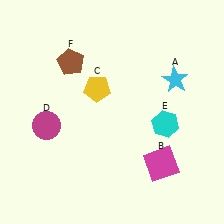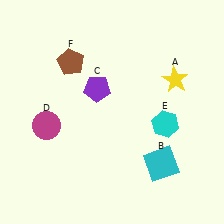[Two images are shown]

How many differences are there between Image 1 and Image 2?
There are 3 differences between the two images.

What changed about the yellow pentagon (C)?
In Image 1, C is yellow. In Image 2, it changed to purple.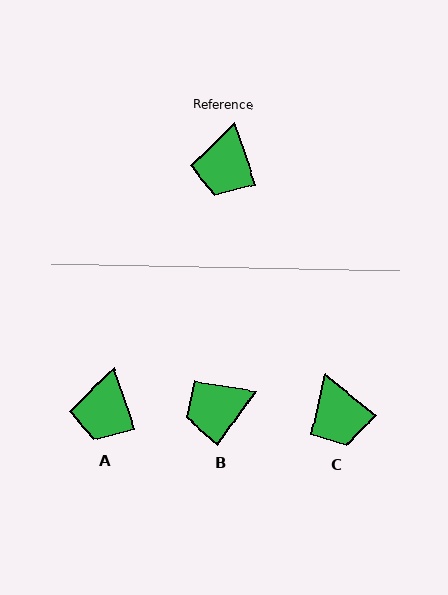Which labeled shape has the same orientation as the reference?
A.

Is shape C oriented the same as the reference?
No, it is off by about 32 degrees.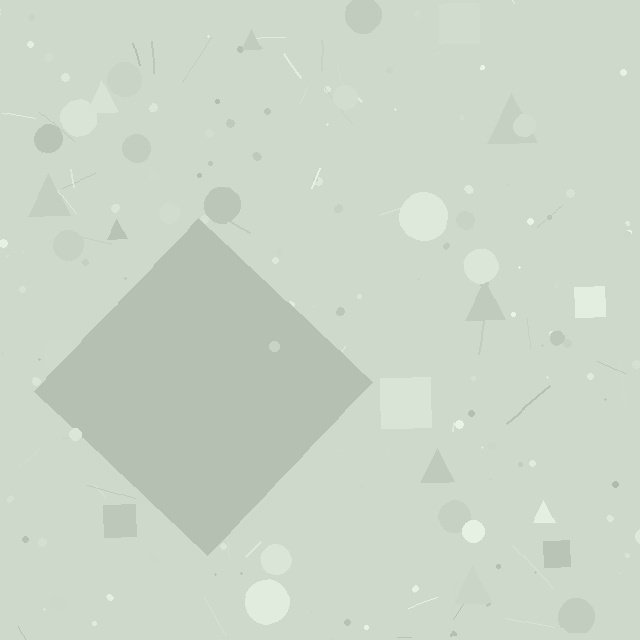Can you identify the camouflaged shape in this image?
The camouflaged shape is a diamond.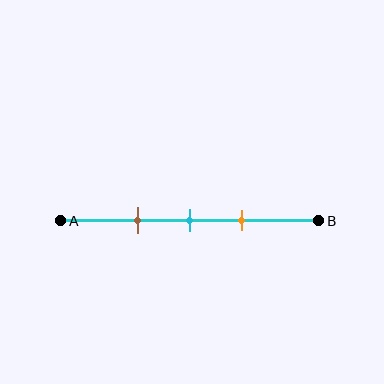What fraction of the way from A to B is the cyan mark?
The cyan mark is approximately 50% (0.5) of the way from A to B.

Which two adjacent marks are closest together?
The cyan and orange marks are the closest adjacent pair.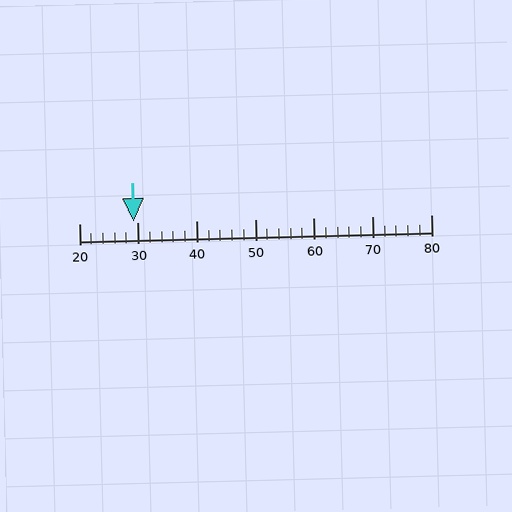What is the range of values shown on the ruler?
The ruler shows values from 20 to 80.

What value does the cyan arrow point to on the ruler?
The cyan arrow points to approximately 29.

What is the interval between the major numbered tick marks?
The major tick marks are spaced 10 units apart.